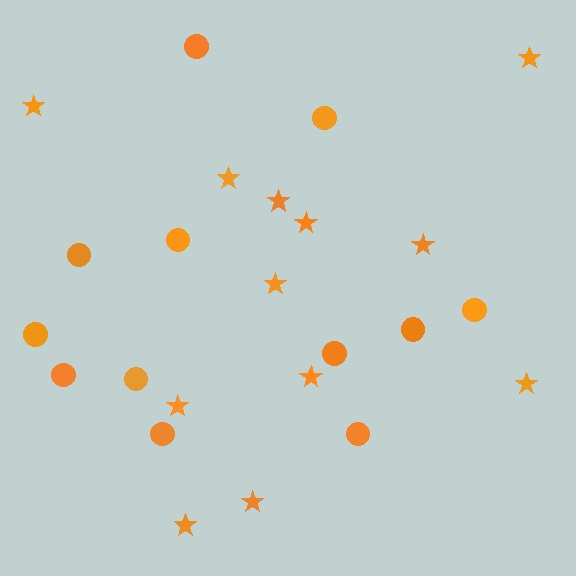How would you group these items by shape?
There are 2 groups: one group of circles (12) and one group of stars (12).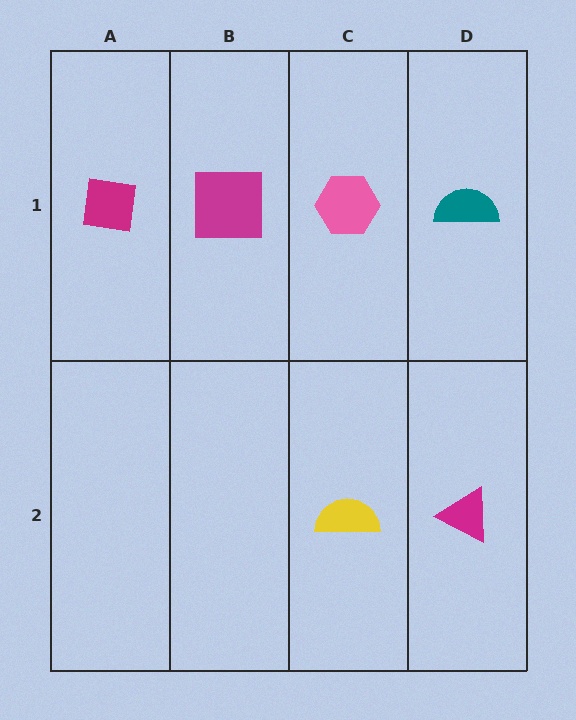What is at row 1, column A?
A magenta square.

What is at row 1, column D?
A teal semicircle.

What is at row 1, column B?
A magenta square.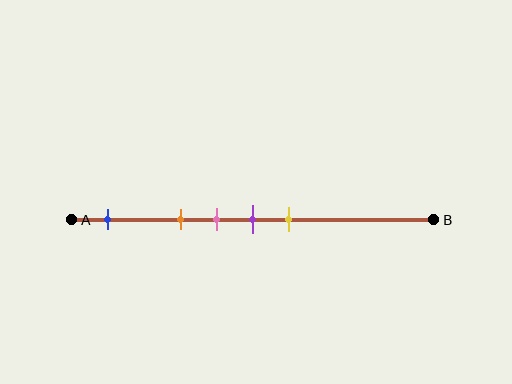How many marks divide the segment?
There are 5 marks dividing the segment.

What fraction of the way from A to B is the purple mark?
The purple mark is approximately 50% (0.5) of the way from A to B.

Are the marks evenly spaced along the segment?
No, the marks are not evenly spaced.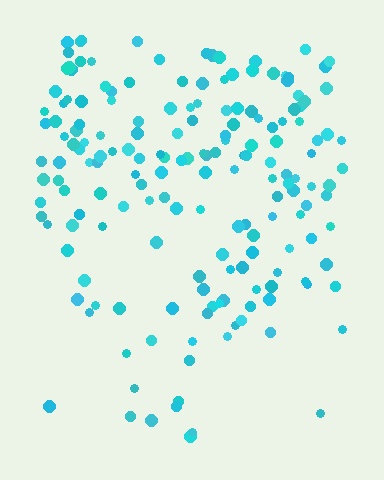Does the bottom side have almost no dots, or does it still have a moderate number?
Still a moderate number, just noticeably fewer than the top.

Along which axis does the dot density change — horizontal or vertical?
Vertical.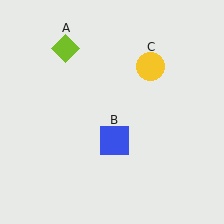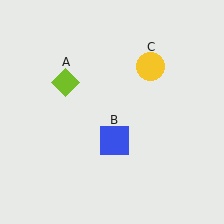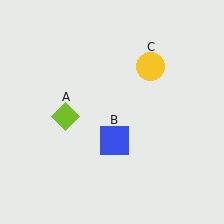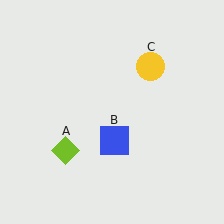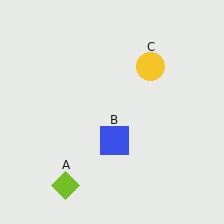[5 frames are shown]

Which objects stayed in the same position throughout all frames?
Blue square (object B) and yellow circle (object C) remained stationary.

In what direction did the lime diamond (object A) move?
The lime diamond (object A) moved down.